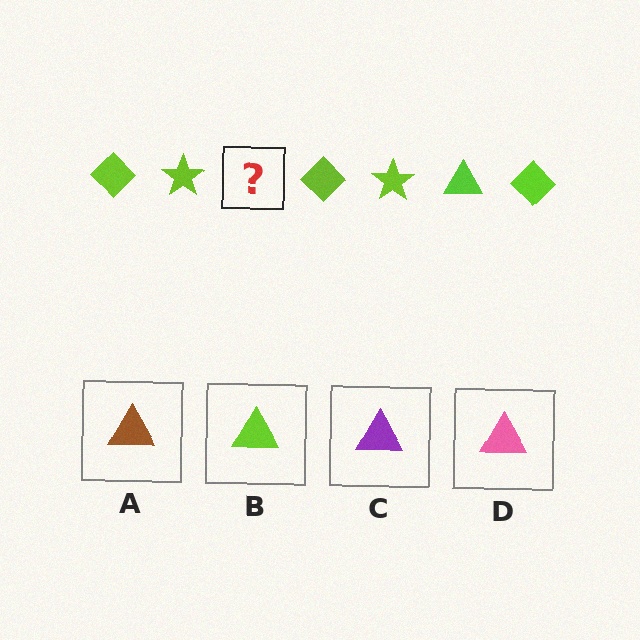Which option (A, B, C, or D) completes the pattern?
B.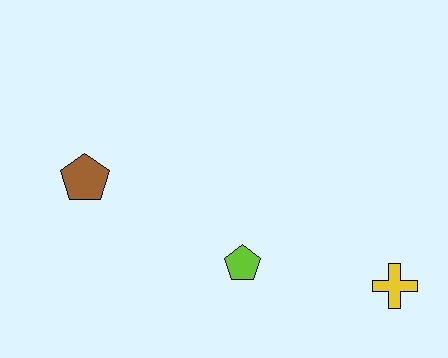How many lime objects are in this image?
There is 1 lime object.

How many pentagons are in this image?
There are 2 pentagons.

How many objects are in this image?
There are 3 objects.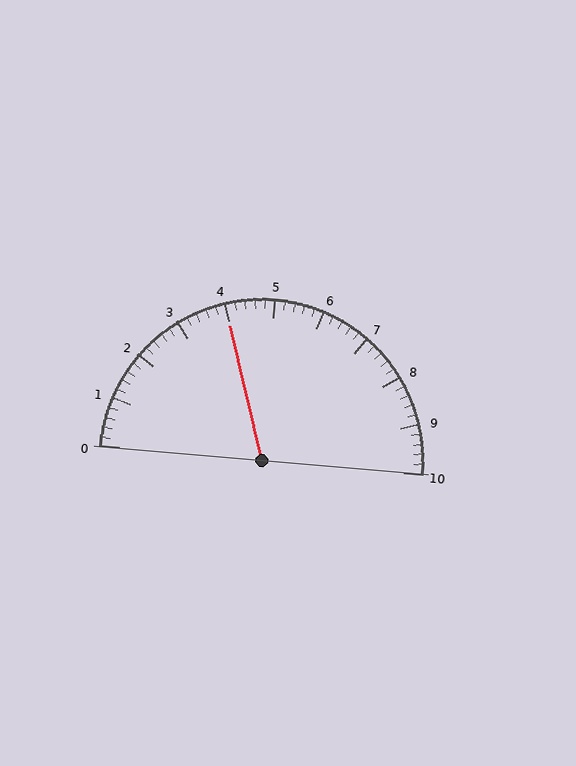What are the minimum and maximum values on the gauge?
The gauge ranges from 0 to 10.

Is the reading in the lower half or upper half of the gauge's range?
The reading is in the lower half of the range (0 to 10).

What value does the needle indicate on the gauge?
The needle indicates approximately 4.0.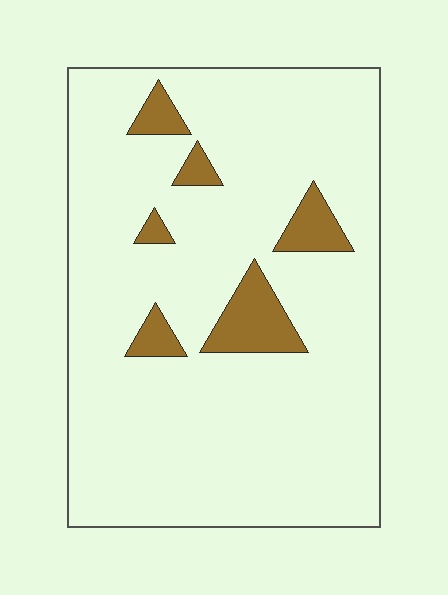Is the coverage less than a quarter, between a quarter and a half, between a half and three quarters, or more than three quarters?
Less than a quarter.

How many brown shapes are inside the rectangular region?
6.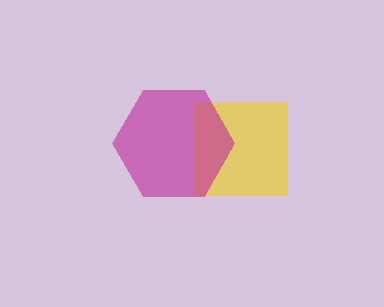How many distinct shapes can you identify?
There are 2 distinct shapes: a yellow square, a magenta hexagon.